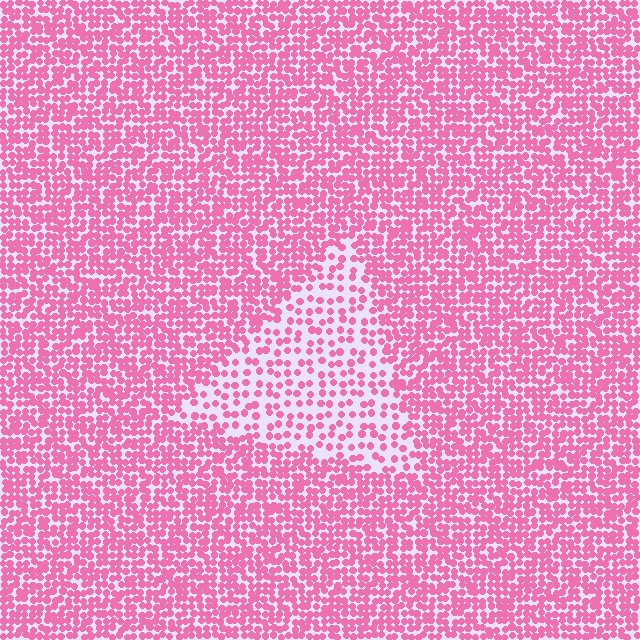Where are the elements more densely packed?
The elements are more densely packed outside the triangle boundary.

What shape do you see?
I see a triangle.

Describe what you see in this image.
The image contains small pink elements arranged at two different densities. A triangle-shaped region is visible where the elements are less densely packed than the surrounding area.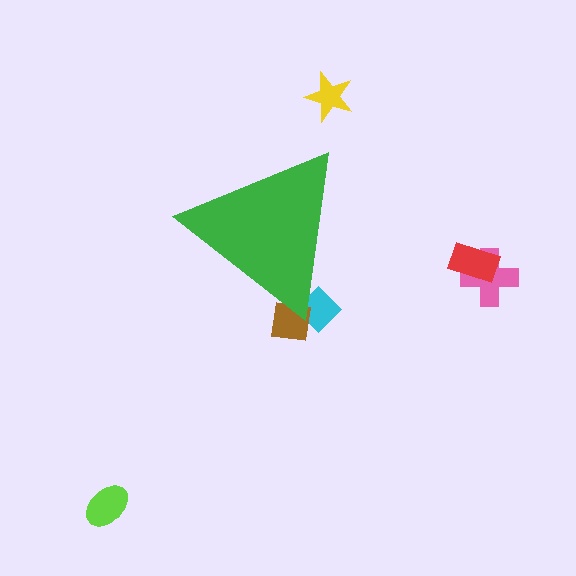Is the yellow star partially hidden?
No, the yellow star is fully visible.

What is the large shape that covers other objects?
A green triangle.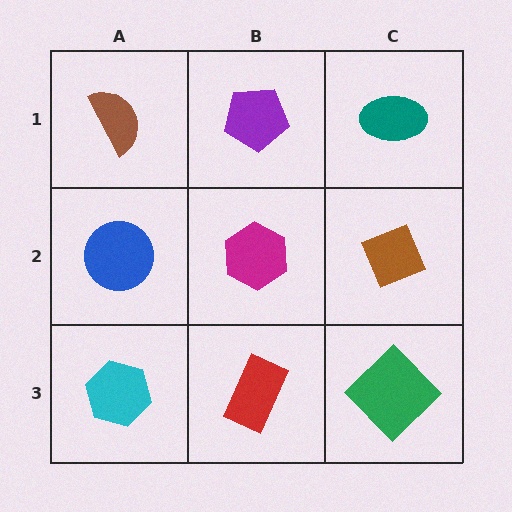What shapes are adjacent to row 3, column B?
A magenta hexagon (row 2, column B), a cyan hexagon (row 3, column A), a green diamond (row 3, column C).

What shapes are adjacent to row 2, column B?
A purple pentagon (row 1, column B), a red rectangle (row 3, column B), a blue circle (row 2, column A), a brown diamond (row 2, column C).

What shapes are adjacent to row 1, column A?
A blue circle (row 2, column A), a purple pentagon (row 1, column B).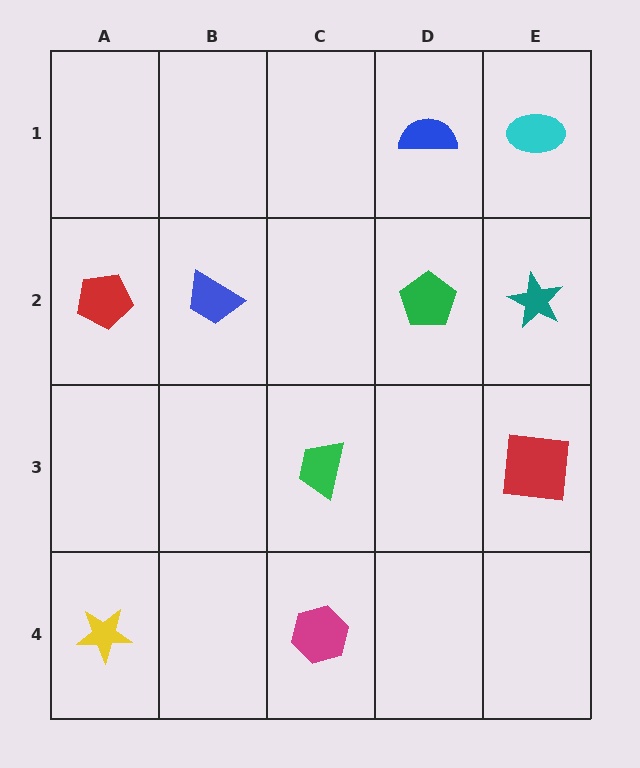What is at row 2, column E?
A teal star.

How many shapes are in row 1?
2 shapes.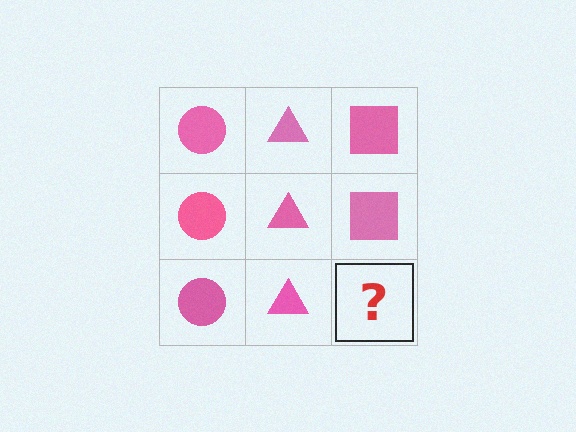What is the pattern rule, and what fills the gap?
The rule is that each column has a consistent shape. The gap should be filled with a pink square.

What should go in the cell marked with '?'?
The missing cell should contain a pink square.